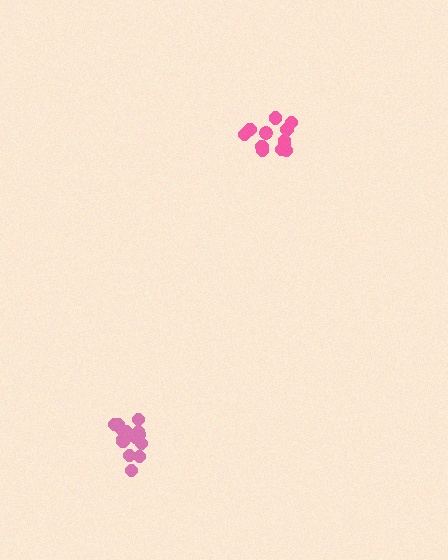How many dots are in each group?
Group 1: 16 dots, Group 2: 12 dots (28 total).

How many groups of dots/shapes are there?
There are 2 groups.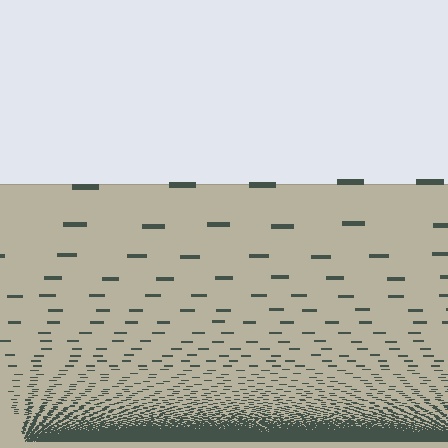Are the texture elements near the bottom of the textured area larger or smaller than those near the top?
Smaller. The gradient is inverted — elements near the bottom are smaller and denser.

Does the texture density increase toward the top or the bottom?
Density increases toward the bottom.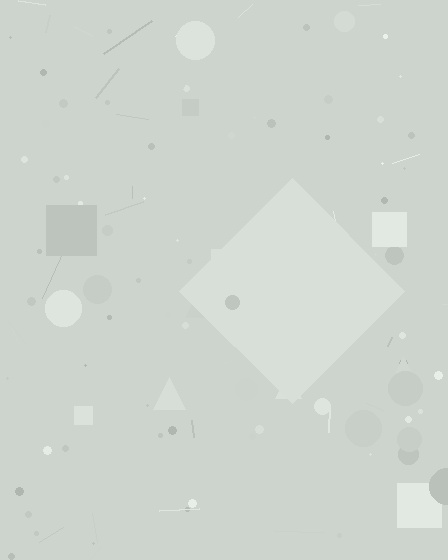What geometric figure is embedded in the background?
A diamond is embedded in the background.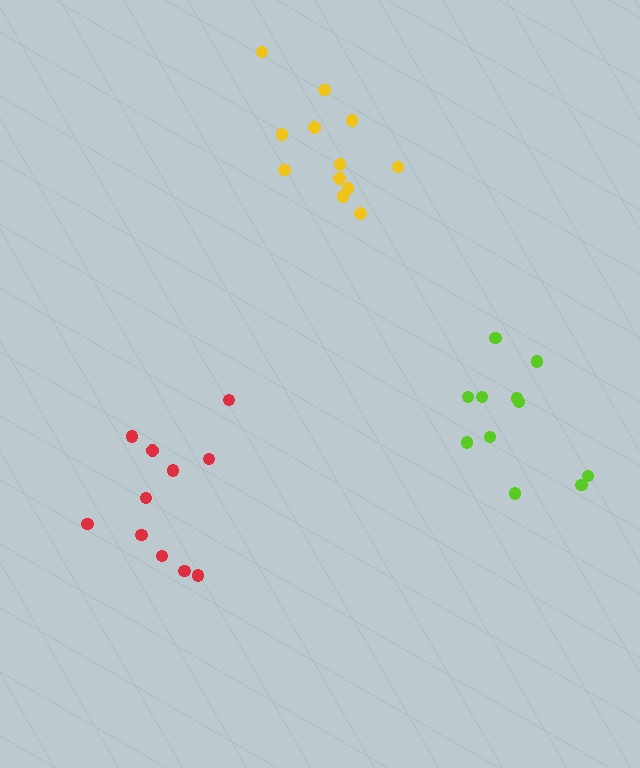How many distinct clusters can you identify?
There are 3 distinct clusters.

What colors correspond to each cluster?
The clusters are colored: yellow, lime, red.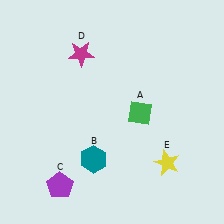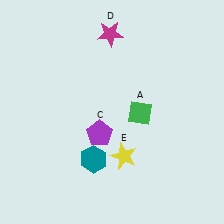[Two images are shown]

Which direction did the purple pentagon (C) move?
The purple pentagon (C) moved up.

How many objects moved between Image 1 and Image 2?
3 objects moved between the two images.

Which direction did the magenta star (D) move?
The magenta star (D) moved right.